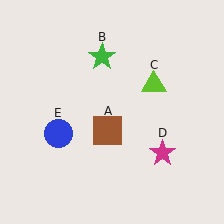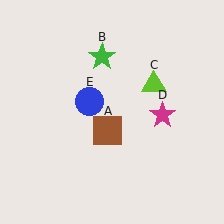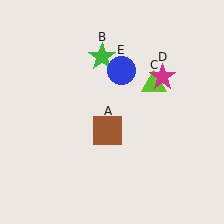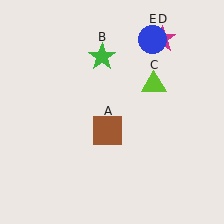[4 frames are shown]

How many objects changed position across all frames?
2 objects changed position: magenta star (object D), blue circle (object E).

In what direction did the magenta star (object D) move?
The magenta star (object D) moved up.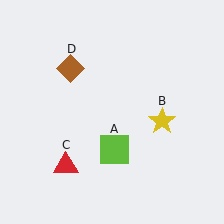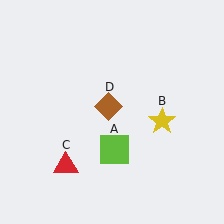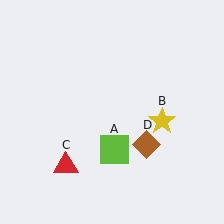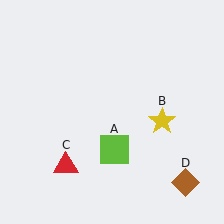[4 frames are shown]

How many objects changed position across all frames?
1 object changed position: brown diamond (object D).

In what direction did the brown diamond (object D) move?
The brown diamond (object D) moved down and to the right.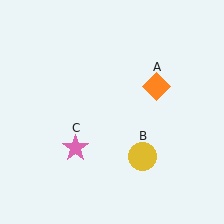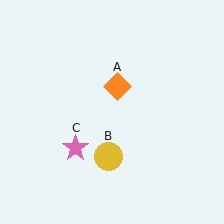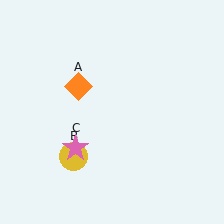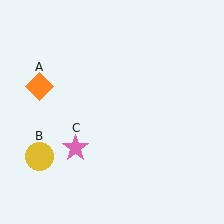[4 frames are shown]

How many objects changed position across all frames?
2 objects changed position: orange diamond (object A), yellow circle (object B).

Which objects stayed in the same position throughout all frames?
Pink star (object C) remained stationary.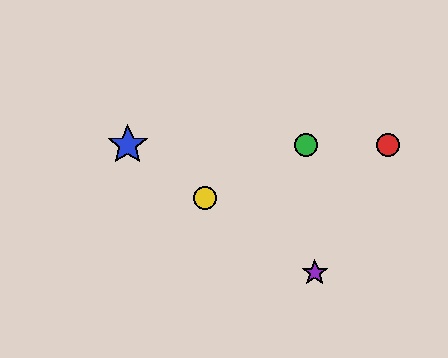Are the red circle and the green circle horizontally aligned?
Yes, both are at y≈145.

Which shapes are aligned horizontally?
The red circle, the blue star, the green circle are aligned horizontally.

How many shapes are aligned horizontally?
3 shapes (the red circle, the blue star, the green circle) are aligned horizontally.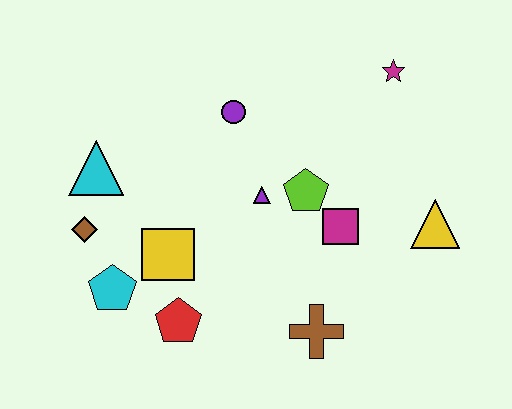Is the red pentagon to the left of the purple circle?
Yes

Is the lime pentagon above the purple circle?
No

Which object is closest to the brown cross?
The magenta square is closest to the brown cross.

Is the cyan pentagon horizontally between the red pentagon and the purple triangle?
No